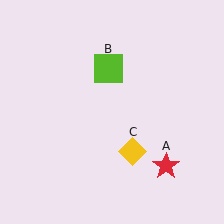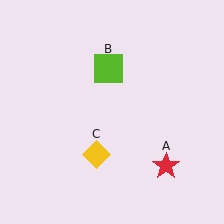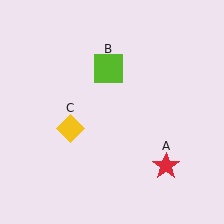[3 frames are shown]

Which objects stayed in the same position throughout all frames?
Red star (object A) and lime square (object B) remained stationary.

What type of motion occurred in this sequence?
The yellow diamond (object C) rotated clockwise around the center of the scene.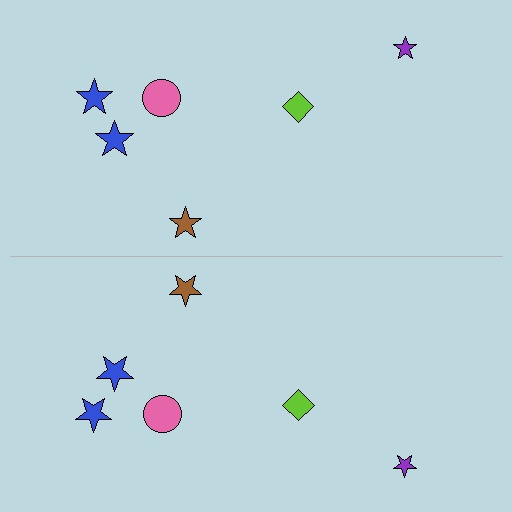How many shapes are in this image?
There are 12 shapes in this image.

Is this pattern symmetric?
Yes, this pattern has bilateral (reflection) symmetry.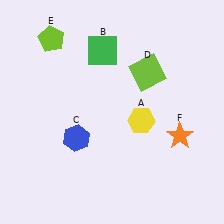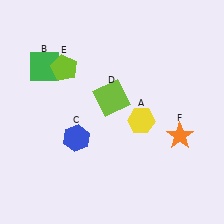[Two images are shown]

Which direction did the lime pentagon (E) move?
The lime pentagon (E) moved down.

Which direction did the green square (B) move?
The green square (B) moved left.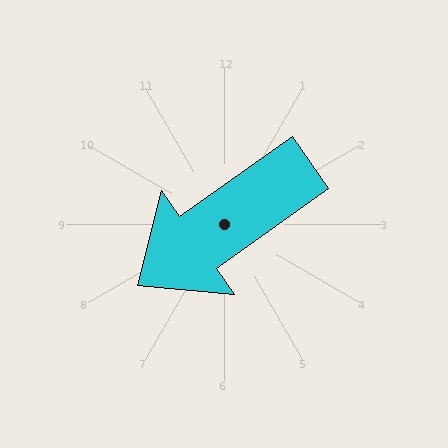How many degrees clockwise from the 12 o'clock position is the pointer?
Approximately 235 degrees.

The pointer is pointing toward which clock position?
Roughly 8 o'clock.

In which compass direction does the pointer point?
Southwest.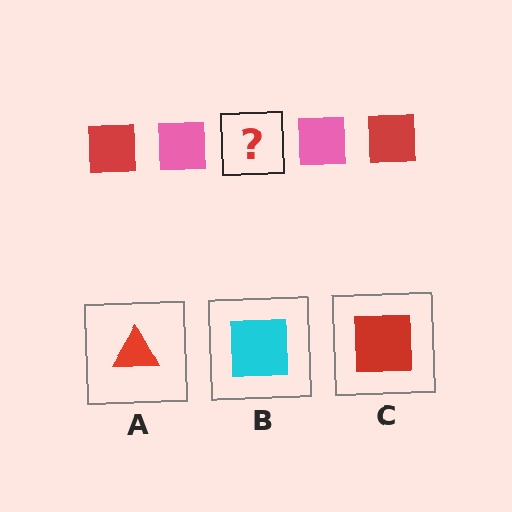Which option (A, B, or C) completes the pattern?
C.